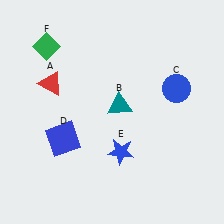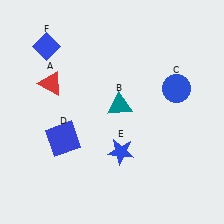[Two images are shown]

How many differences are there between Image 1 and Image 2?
There is 1 difference between the two images.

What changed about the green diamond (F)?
In Image 1, F is green. In Image 2, it changed to blue.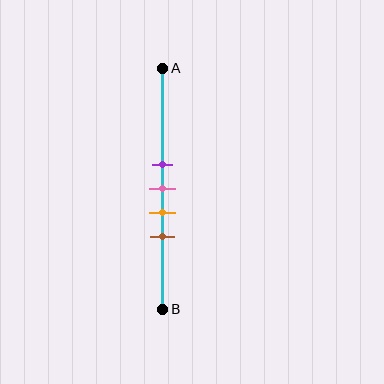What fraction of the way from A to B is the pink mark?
The pink mark is approximately 50% (0.5) of the way from A to B.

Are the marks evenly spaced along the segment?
Yes, the marks are approximately evenly spaced.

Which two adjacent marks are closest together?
The purple and pink marks are the closest adjacent pair.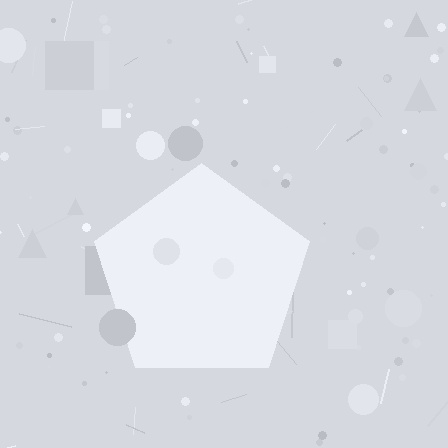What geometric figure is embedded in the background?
A pentagon is embedded in the background.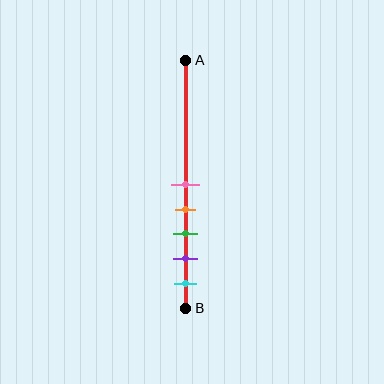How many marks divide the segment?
There are 5 marks dividing the segment.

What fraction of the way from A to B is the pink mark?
The pink mark is approximately 50% (0.5) of the way from A to B.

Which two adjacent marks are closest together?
The pink and orange marks are the closest adjacent pair.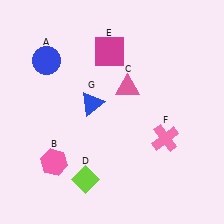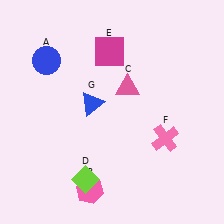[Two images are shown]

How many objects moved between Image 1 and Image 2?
1 object moved between the two images.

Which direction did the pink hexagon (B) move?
The pink hexagon (B) moved right.